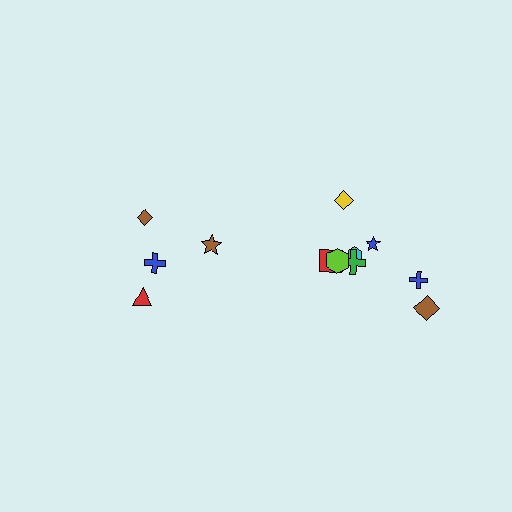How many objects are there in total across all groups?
There are 12 objects.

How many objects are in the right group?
There are 8 objects.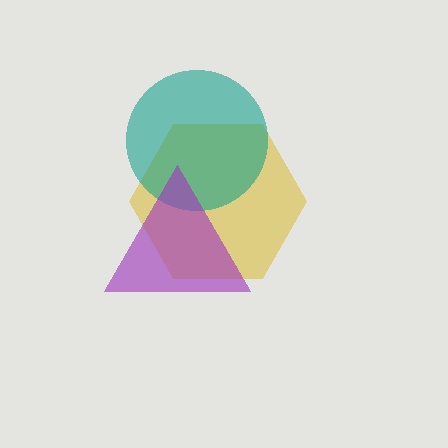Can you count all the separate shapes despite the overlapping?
Yes, there are 3 separate shapes.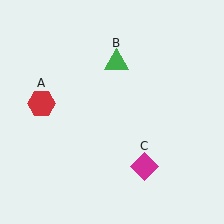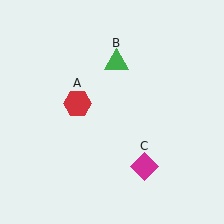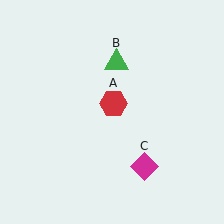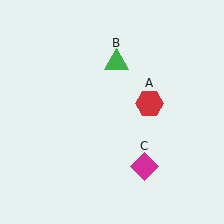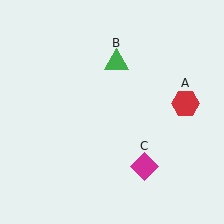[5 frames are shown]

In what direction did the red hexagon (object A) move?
The red hexagon (object A) moved right.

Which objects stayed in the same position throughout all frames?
Green triangle (object B) and magenta diamond (object C) remained stationary.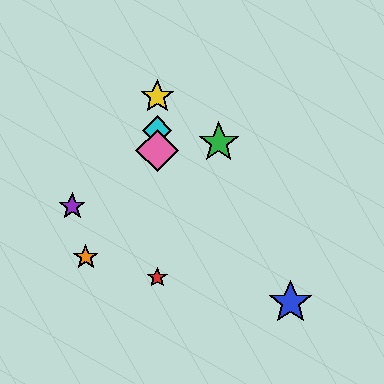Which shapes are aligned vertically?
The red star, the yellow star, the cyan diamond, the pink diamond are aligned vertically.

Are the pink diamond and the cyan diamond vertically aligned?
Yes, both are at x≈157.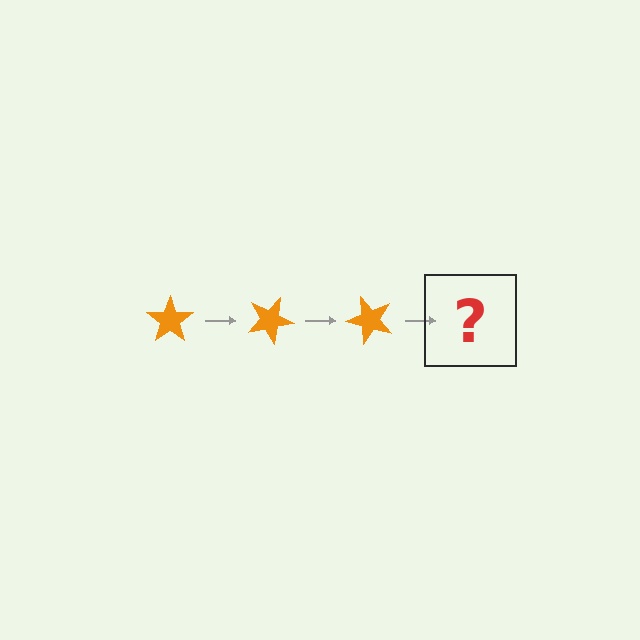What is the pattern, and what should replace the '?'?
The pattern is that the star rotates 25 degrees each step. The '?' should be an orange star rotated 75 degrees.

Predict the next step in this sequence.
The next step is an orange star rotated 75 degrees.